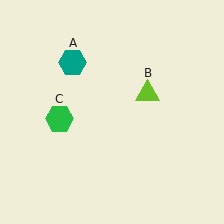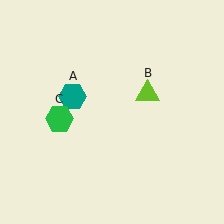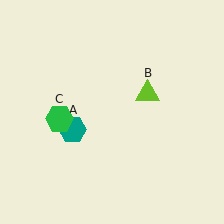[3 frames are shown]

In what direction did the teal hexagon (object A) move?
The teal hexagon (object A) moved down.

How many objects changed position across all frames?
1 object changed position: teal hexagon (object A).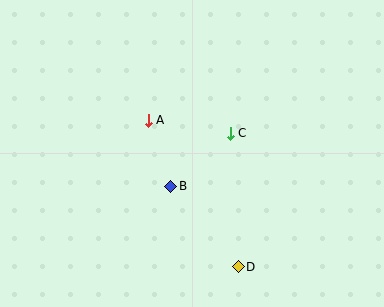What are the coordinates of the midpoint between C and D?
The midpoint between C and D is at (234, 200).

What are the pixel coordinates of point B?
Point B is at (171, 186).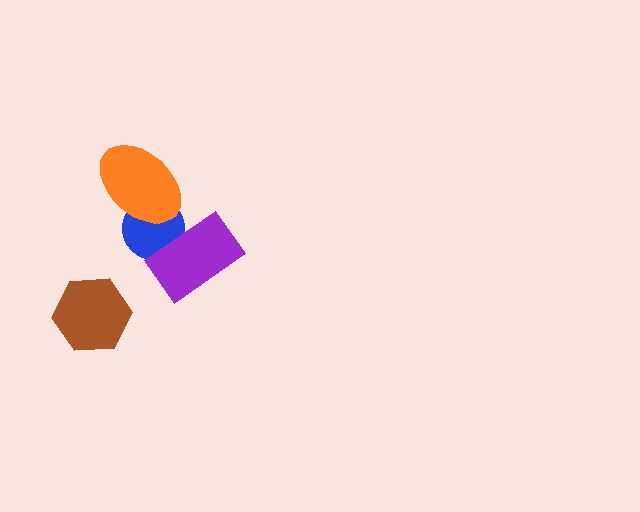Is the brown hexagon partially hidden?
No, no other shape covers it.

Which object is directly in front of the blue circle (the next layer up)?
The orange ellipse is directly in front of the blue circle.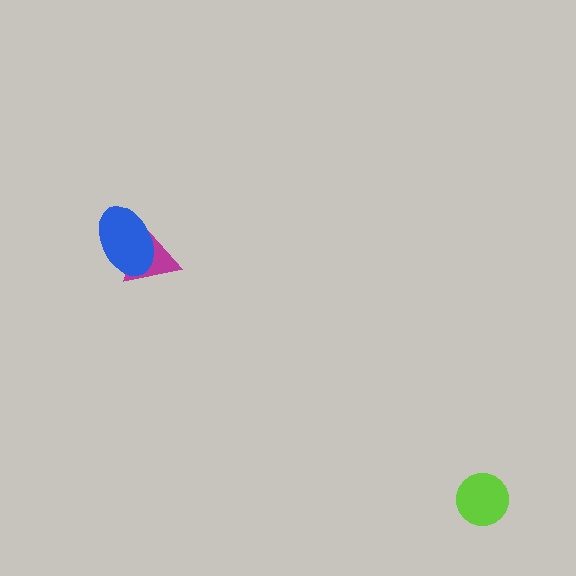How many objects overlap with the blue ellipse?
1 object overlaps with the blue ellipse.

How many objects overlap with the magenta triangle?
1 object overlaps with the magenta triangle.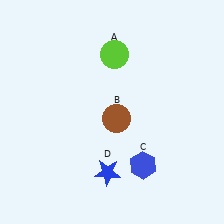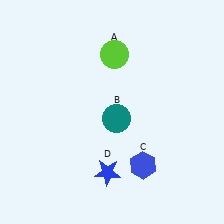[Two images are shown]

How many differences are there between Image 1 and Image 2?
There is 1 difference between the two images.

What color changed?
The circle (B) changed from brown in Image 1 to teal in Image 2.